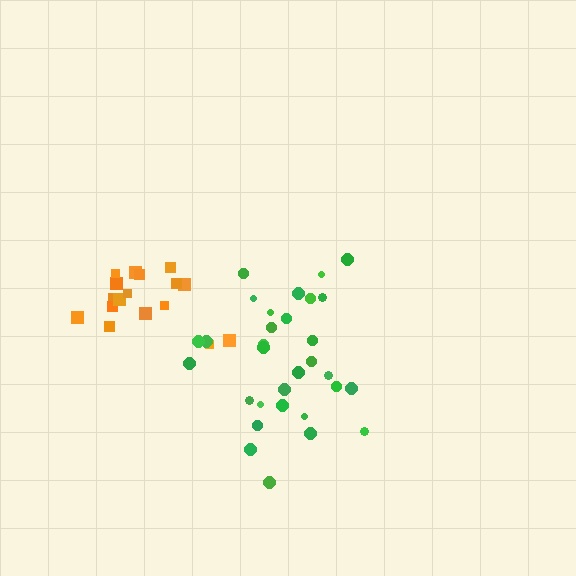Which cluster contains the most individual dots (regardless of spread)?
Green (31).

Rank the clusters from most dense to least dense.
green, orange.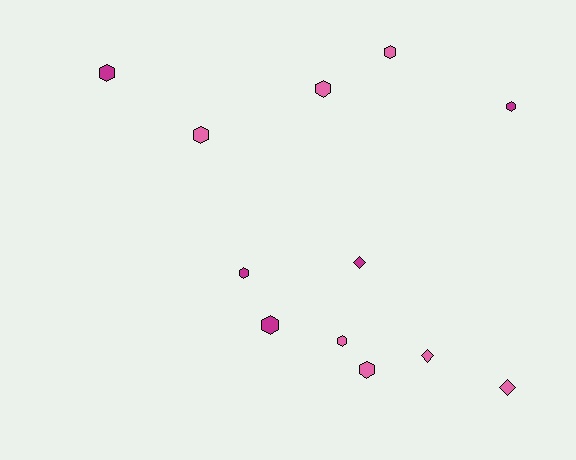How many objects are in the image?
There are 12 objects.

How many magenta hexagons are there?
There are 4 magenta hexagons.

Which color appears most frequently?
Pink, with 7 objects.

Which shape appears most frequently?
Hexagon, with 9 objects.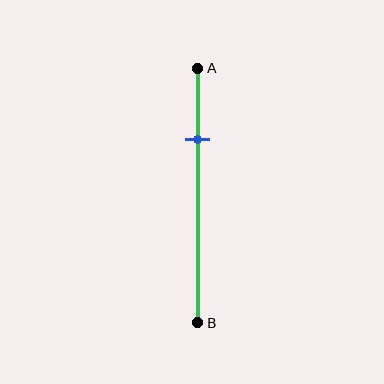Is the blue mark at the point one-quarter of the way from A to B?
Yes, the mark is approximately at the one-quarter point.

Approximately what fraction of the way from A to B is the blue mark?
The blue mark is approximately 30% of the way from A to B.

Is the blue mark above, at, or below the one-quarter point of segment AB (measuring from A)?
The blue mark is approximately at the one-quarter point of segment AB.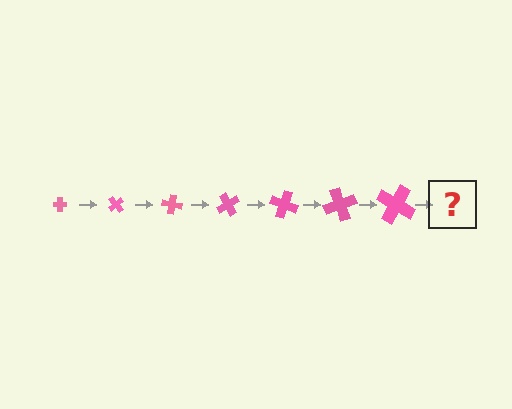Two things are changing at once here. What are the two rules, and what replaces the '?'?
The two rules are that the cross grows larger each step and it rotates 50 degrees each step. The '?' should be a cross, larger than the previous one and rotated 350 degrees from the start.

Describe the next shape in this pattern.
It should be a cross, larger than the previous one and rotated 350 degrees from the start.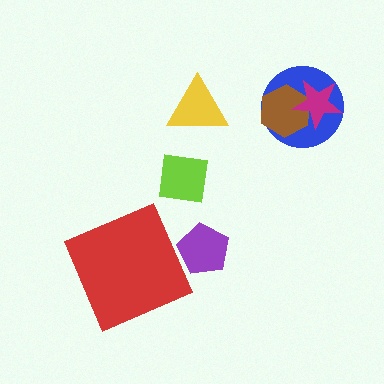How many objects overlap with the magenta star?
2 objects overlap with the magenta star.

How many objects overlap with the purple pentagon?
0 objects overlap with the purple pentagon.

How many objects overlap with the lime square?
0 objects overlap with the lime square.